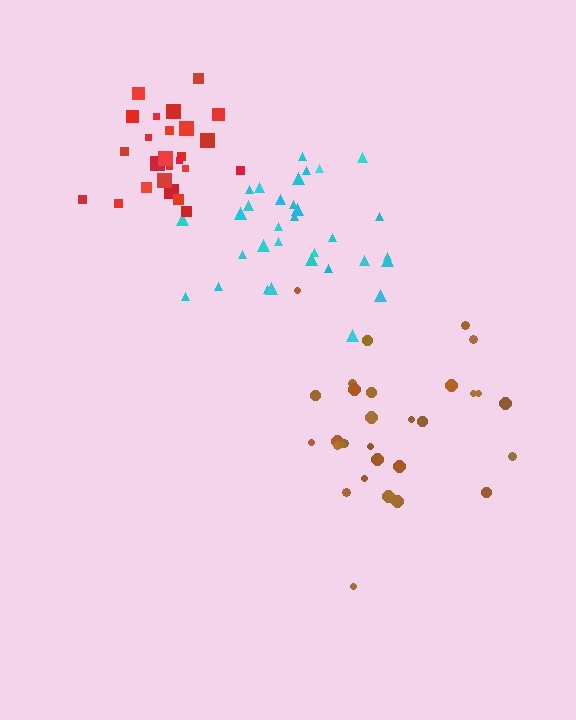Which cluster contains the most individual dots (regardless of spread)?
Cyan (32).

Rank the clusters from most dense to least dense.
red, cyan, brown.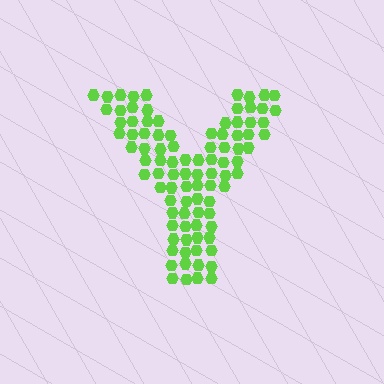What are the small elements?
The small elements are hexagons.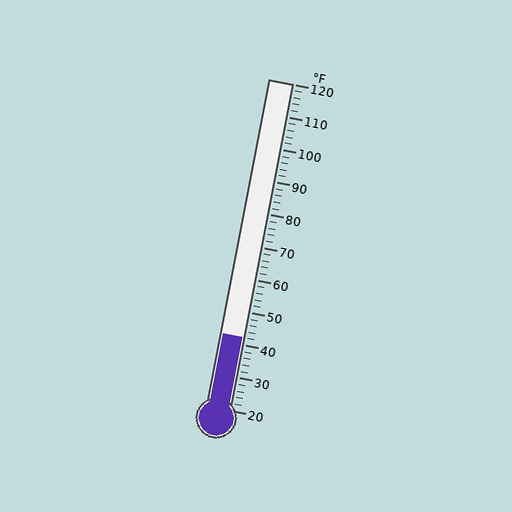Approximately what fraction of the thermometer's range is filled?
The thermometer is filled to approximately 20% of its range.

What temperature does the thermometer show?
The thermometer shows approximately 42°F.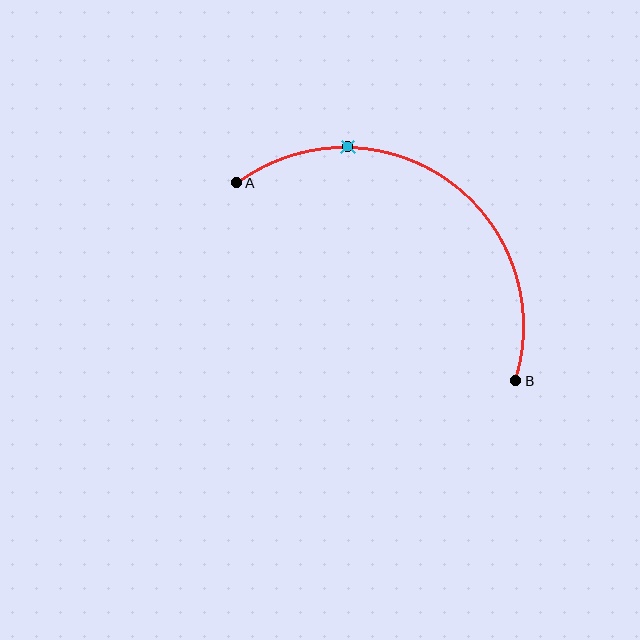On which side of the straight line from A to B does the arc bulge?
The arc bulges above and to the right of the straight line connecting A and B.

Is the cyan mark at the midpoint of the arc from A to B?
No. The cyan mark lies on the arc but is closer to endpoint A. The arc midpoint would be at the point on the curve equidistant along the arc from both A and B.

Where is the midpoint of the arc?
The arc midpoint is the point on the curve farthest from the straight line joining A and B. It sits above and to the right of that line.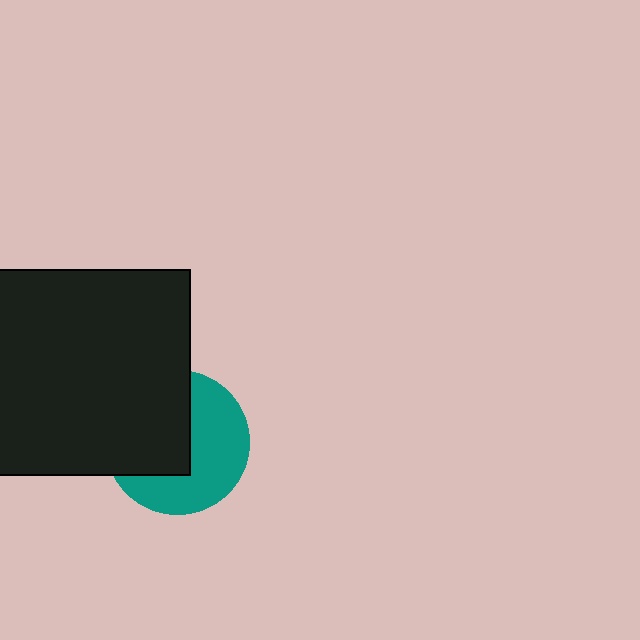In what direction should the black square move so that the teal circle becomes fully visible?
The black square should move left. That is the shortest direction to clear the overlap and leave the teal circle fully visible.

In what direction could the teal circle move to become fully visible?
The teal circle could move right. That would shift it out from behind the black square entirely.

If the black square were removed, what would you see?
You would see the complete teal circle.